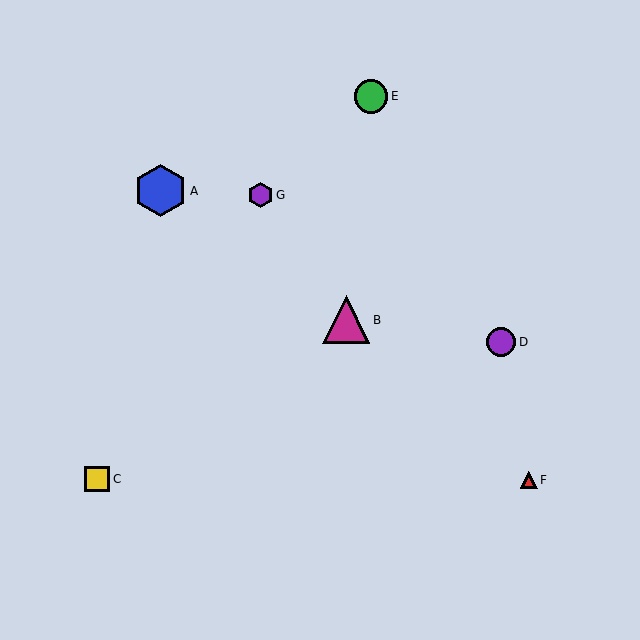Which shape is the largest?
The blue hexagon (labeled A) is the largest.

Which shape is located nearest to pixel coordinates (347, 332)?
The magenta triangle (labeled B) at (346, 320) is nearest to that location.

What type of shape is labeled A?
Shape A is a blue hexagon.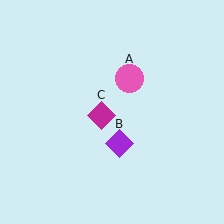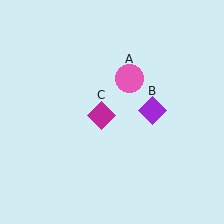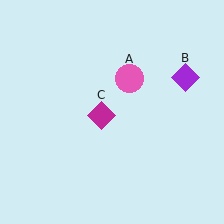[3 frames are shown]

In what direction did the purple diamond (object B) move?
The purple diamond (object B) moved up and to the right.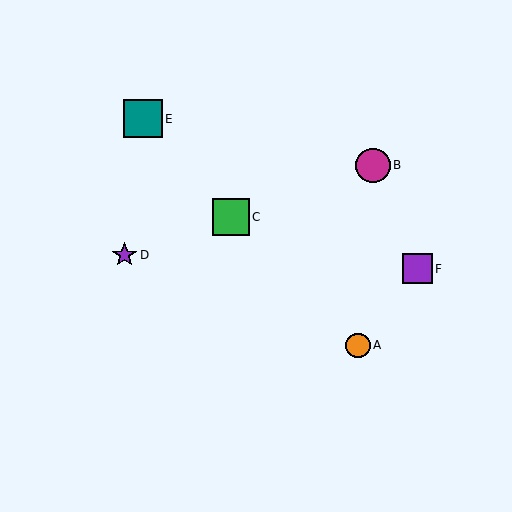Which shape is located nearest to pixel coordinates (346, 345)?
The orange circle (labeled A) at (358, 345) is nearest to that location.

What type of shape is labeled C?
Shape C is a green square.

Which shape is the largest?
The teal square (labeled E) is the largest.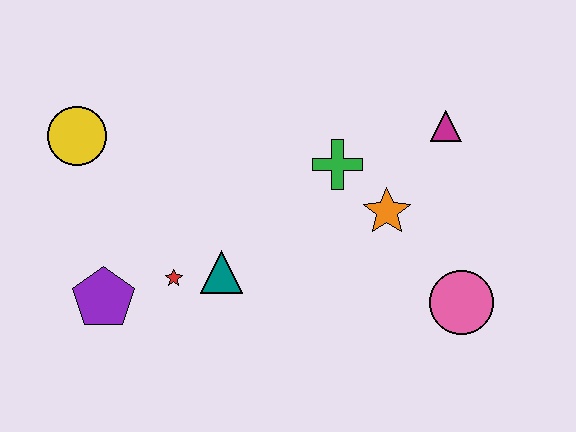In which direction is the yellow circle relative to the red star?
The yellow circle is above the red star.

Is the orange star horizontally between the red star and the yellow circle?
No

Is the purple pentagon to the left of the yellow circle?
No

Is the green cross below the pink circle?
No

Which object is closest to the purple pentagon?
The red star is closest to the purple pentagon.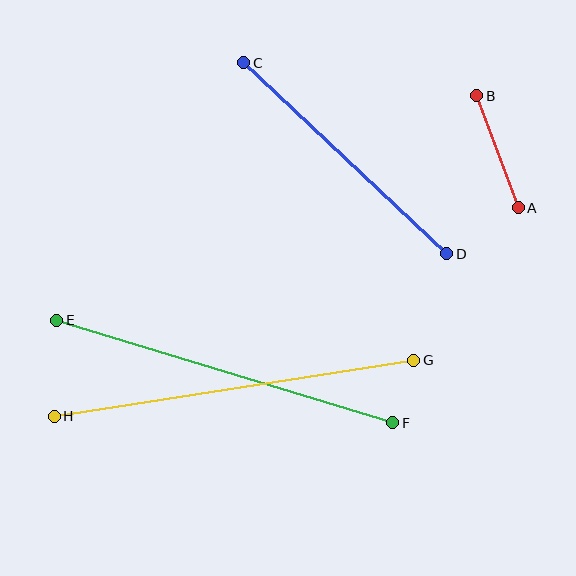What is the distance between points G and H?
The distance is approximately 364 pixels.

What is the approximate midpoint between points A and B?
The midpoint is at approximately (497, 152) pixels.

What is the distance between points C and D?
The distance is approximately 279 pixels.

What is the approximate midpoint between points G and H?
The midpoint is at approximately (234, 388) pixels.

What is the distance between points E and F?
The distance is approximately 351 pixels.